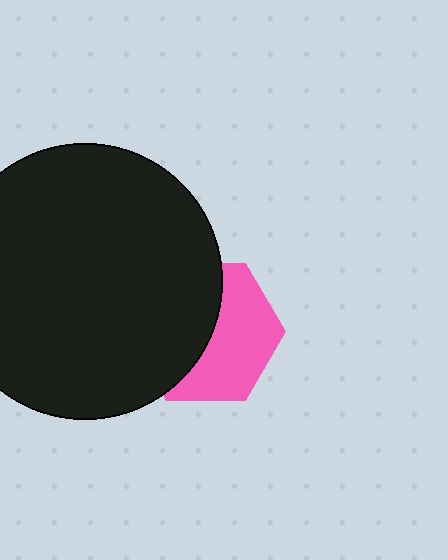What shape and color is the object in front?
The object in front is a black circle.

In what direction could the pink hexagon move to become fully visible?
The pink hexagon could move right. That would shift it out from behind the black circle entirely.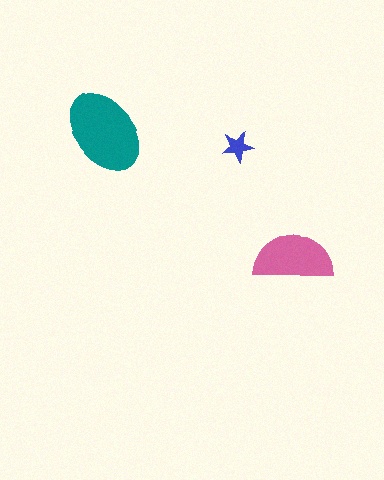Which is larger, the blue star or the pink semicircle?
The pink semicircle.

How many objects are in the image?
There are 3 objects in the image.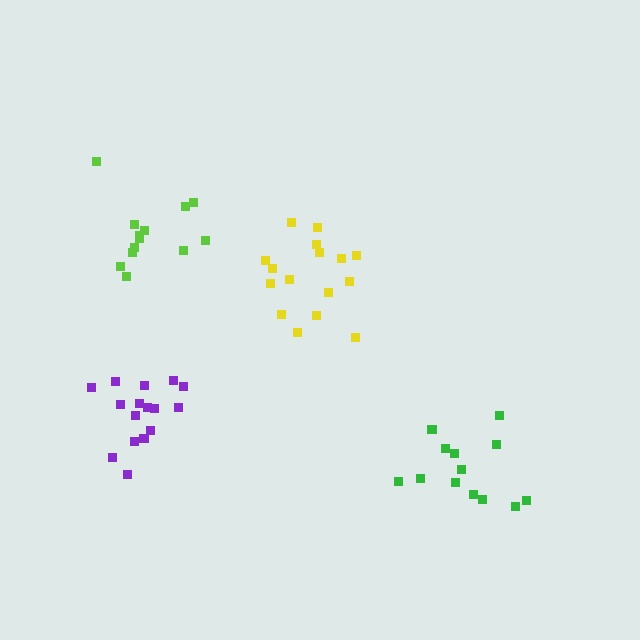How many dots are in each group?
Group 1: 13 dots, Group 2: 16 dots, Group 3: 16 dots, Group 4: 13 dots (58 total).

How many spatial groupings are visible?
There are 4 spatial groupings.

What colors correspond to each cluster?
The clusters are colored: green, purple, yellow, lime.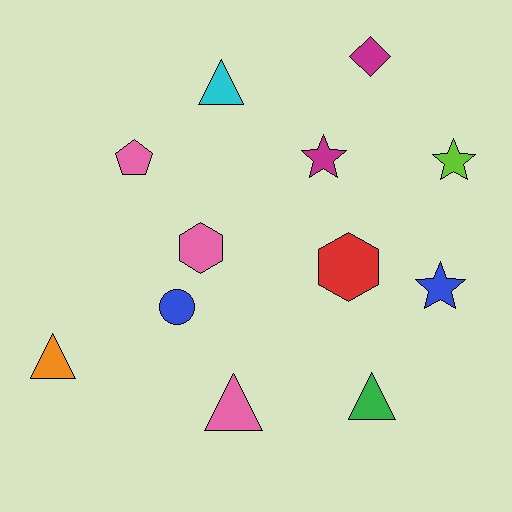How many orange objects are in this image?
There is 1 orange object.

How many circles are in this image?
There is 1 circle.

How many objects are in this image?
There are 12 objects.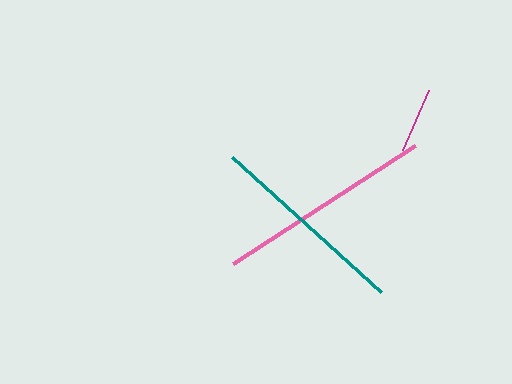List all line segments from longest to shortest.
From longest to shortest: pink, teal, magenta.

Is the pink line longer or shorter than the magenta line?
The pink line is longer than the magenta line.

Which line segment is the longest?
The pink line is the longest at approximately 217 pixels.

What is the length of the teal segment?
The teal segment is approximately 201 pixels long.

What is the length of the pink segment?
The pink segment is approximately 217 pixels long.